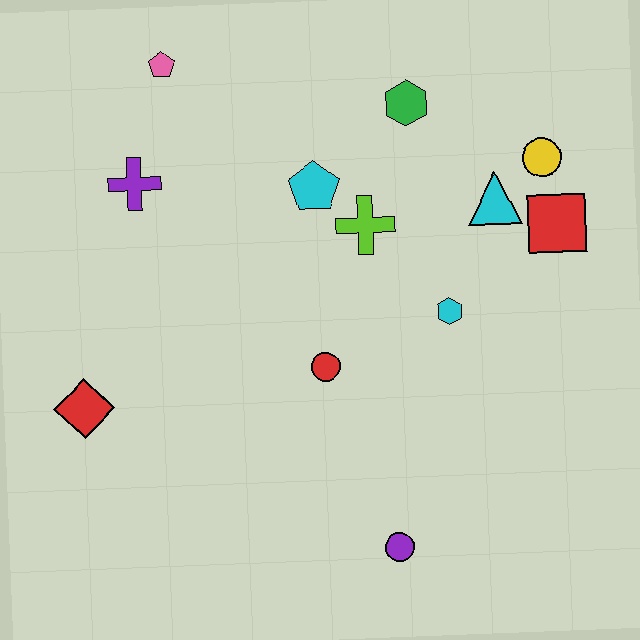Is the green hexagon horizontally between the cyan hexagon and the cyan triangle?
No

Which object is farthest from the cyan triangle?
The red diamond is farthest from the cyan triangle.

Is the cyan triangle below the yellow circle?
Yes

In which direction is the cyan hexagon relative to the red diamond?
The cyan hexagon is to the right of the red diamond.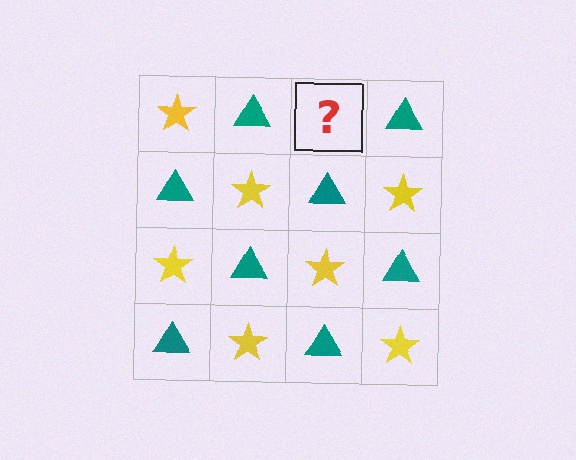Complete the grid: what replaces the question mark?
The question mark should be replaced with a yellow star.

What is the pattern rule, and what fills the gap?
The rule is that it alternates yellow star and teal triangle in a checkerboard pattern. The gap should be filled with a yellow star.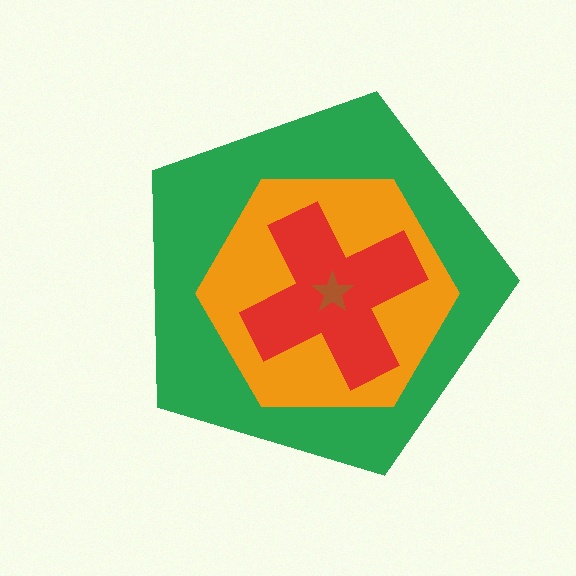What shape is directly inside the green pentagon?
The orange hexagon.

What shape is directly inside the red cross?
The brown star.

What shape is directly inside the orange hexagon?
The red cross.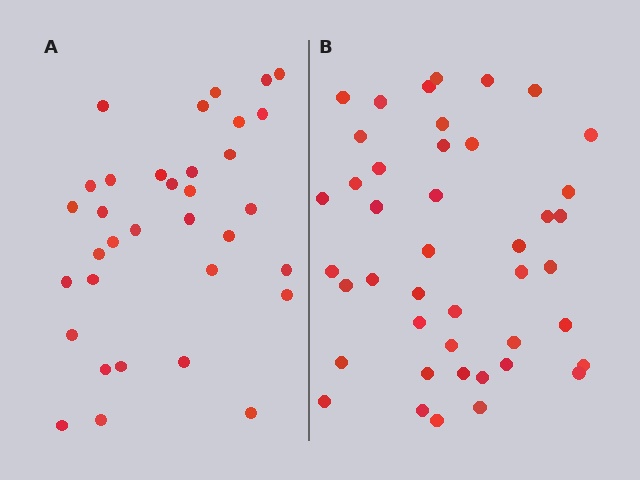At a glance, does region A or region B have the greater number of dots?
Region B (the right region) has more dots.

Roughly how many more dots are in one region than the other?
Region B has roughly 8 or so more dots than region A.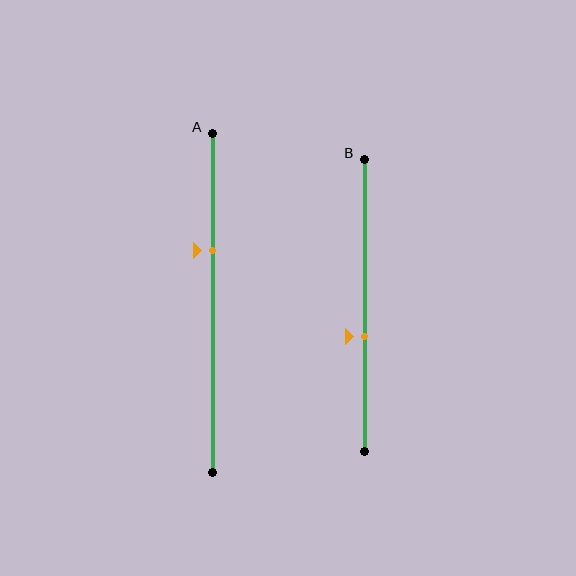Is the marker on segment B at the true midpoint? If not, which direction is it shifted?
No, the marker on segment B is shifted downward by about 10% of the segment length.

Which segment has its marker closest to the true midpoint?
Segment B has its marker closest to the true midpoint.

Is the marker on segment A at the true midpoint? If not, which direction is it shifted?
No, the marker on segment A is shifted upward by about 16% of the segment length.